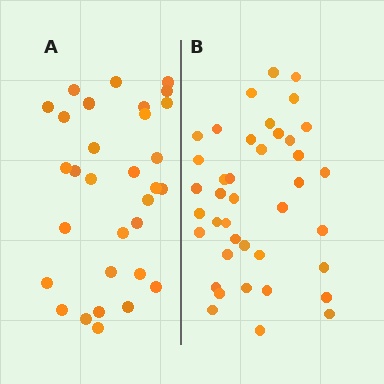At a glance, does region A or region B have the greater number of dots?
Region B (the right region) has more dots.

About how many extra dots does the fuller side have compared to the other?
Region B has roughly 8 or so more dots than region A.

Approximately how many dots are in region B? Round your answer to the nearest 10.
About 40 dots.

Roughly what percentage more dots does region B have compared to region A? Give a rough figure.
About 30% more.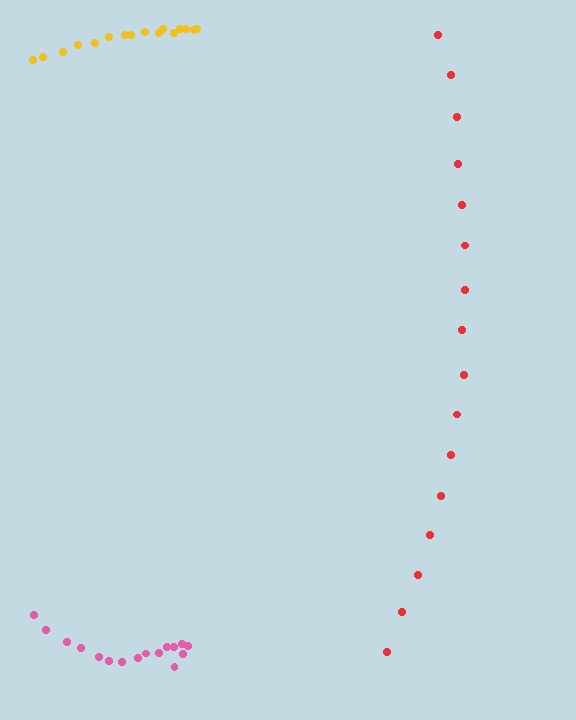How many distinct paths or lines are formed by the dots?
There are 3 distinct paths.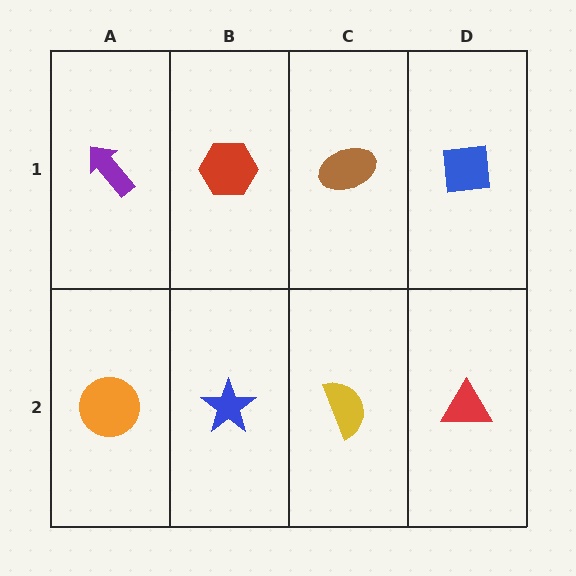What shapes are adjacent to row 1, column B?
A blue star (row 2, column B), a purple arrow (row 1, column A), a brown ellipse (row 1, column C).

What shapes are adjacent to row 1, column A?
An orange circle (row 2, column A), a red hexagon (row 1, column B).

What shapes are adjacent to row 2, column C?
A brown ellipse (row 1, column C), a blue star (row 2, column B), a red triangle (row 2, column D).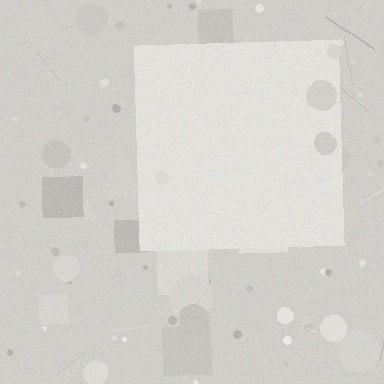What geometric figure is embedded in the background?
A square is embedded in the background.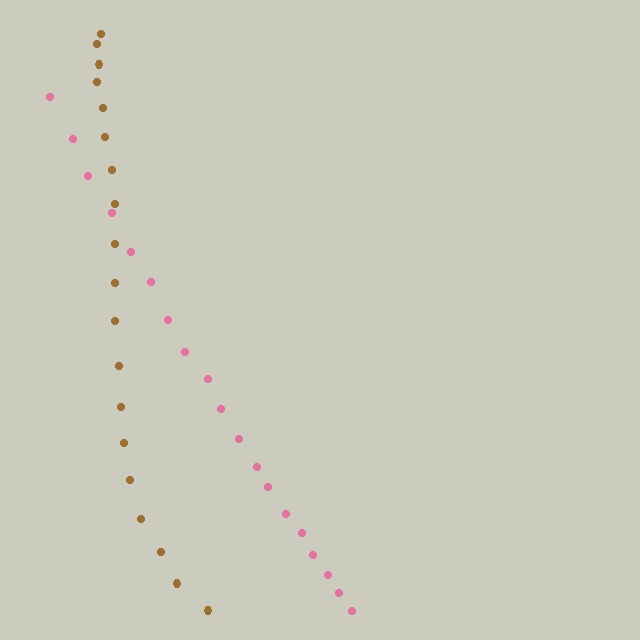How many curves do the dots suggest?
There are 2 distinct paths.